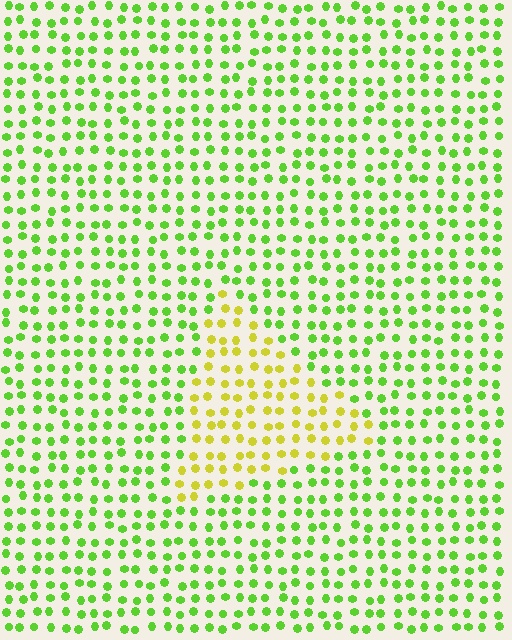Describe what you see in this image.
The image is filled with small lime elements in a uniform arrangement. A triangle-shaped region is visible where the elements are tinted to a slightly different hue, forming a subtle color boundary.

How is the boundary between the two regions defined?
The boundary is defined purely by a slight shift in hue (about 42 degrees). Spacing, size, and orientation are identical on both sides.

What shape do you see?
I see a triangle.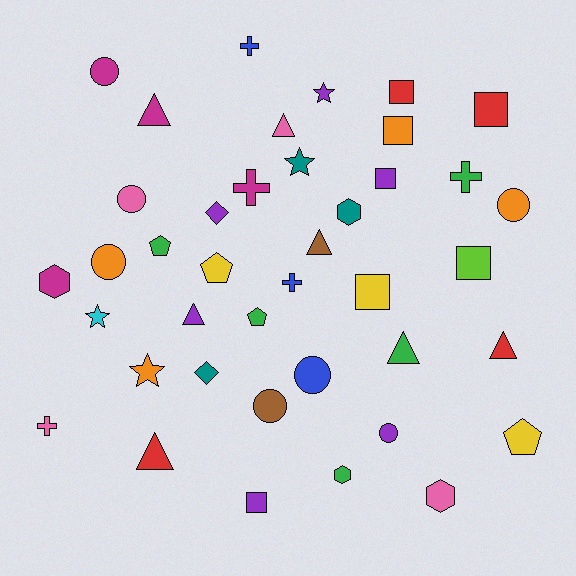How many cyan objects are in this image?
There is 1 cyan object.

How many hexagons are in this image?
There are 4 hexagons.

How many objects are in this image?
There are 40 objects.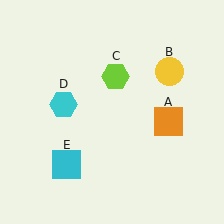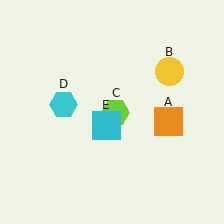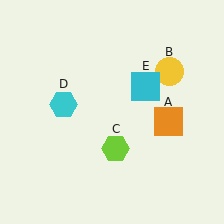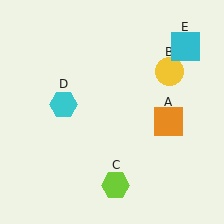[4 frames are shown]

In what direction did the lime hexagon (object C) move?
The lime hexagon (object C) moved down.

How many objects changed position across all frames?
2 objects changed position: lime hexagon (object C), cyan square (object E).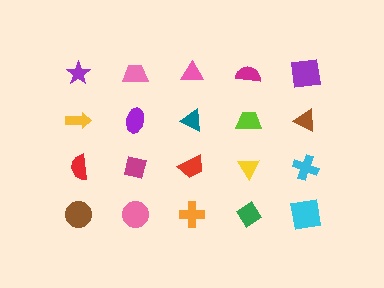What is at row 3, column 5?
A cyan cross.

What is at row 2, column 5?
A brown triangle.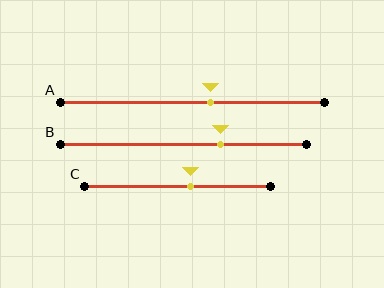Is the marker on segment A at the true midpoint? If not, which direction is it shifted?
No, the marker on segment A is shifted to the right by about 7% of the segment length.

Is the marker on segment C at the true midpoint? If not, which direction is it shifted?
No, the marker on segment C is shifted to the right by about 7% of the segment length.